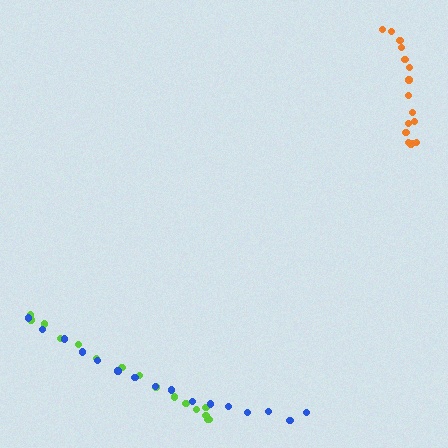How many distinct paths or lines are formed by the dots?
There are 3 distinct paths.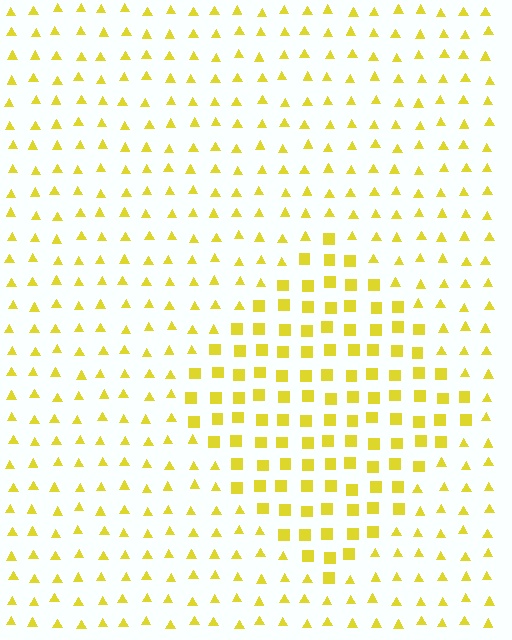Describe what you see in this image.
The image is filled with small yellow elements arranged in a uniform grid. A diamond-shaped region contains squares, while the surrounding area contains triangles. The boundary is defined purely by the change in element shape.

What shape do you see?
I see a diamond.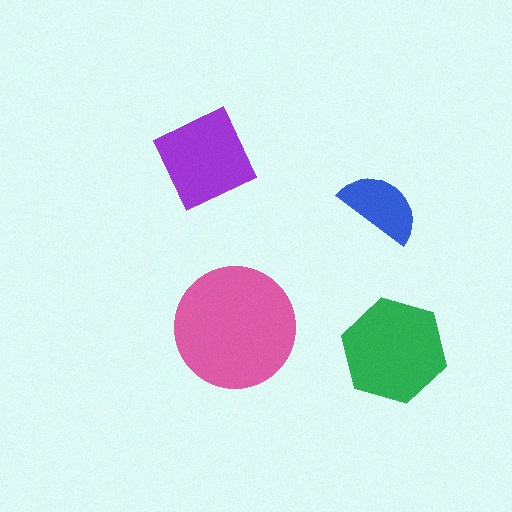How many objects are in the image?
There are 4 objects in the image.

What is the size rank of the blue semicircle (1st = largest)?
4th.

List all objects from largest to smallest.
The pink circle, the green hexagon, the purple diamond, the blue semicircle.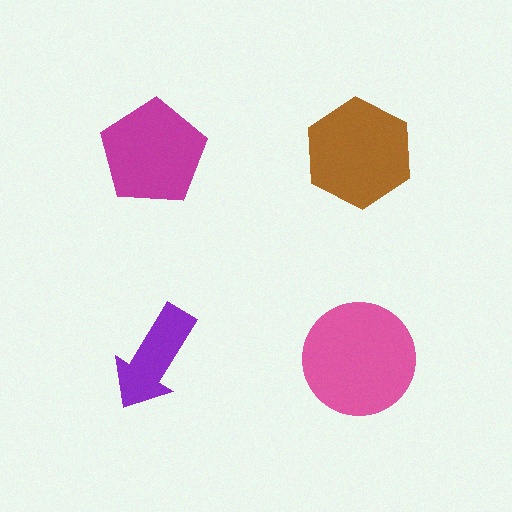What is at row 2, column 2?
A pink circle.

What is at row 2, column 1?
A purple arrow.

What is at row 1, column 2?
A brown hexagon.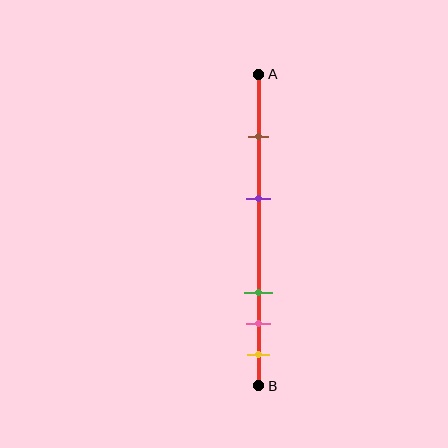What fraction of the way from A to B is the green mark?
The green mark is approximately 70% (0.7) of the way from A to B.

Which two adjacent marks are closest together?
The pink and yellow marks are the closest adjacent pair.